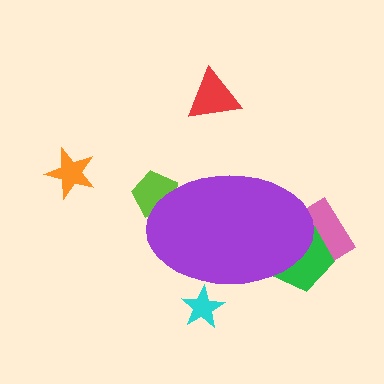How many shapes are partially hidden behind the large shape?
4 shapes are partially hidden.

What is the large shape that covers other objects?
A purple ellipse.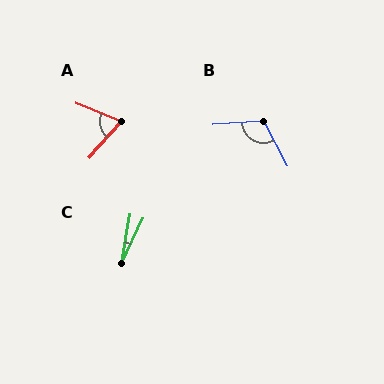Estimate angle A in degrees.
Approximately 71 degrees.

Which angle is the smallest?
C, at approximately 15 degrees.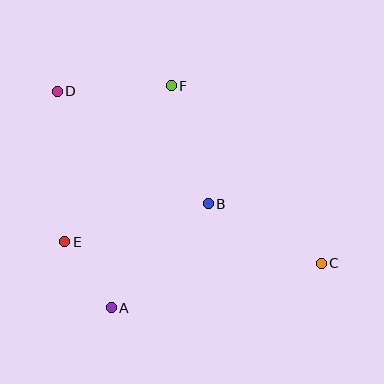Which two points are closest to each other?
Points A and E are closest to each other.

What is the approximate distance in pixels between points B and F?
The distance between B and F is approximately 124 pixels.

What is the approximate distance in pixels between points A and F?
The distance between A and F is approximately 230 pixels.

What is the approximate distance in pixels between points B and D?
The distance between B and D is approximately 189 pixels.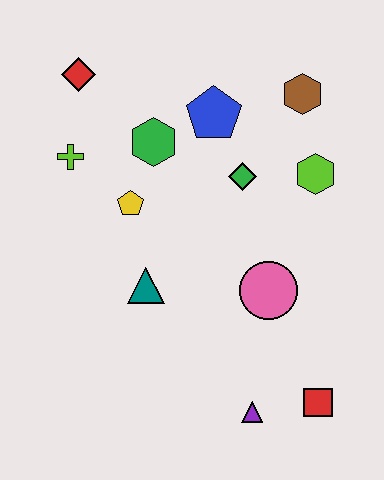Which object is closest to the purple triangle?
The red square is closest to the purple triangle.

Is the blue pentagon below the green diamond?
No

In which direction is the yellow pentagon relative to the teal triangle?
The yellow pentagon is above the teal triangle.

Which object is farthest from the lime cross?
The red square is farthest from the lime cross.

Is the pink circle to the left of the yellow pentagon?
No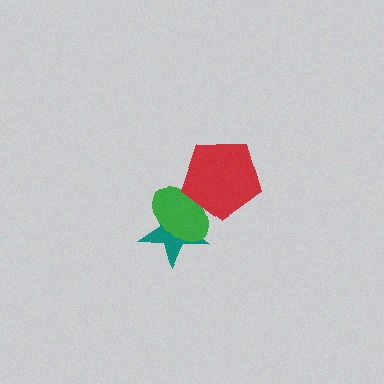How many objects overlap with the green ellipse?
2 objects overlap with the green ellipse.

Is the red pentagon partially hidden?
No, no other shape covers it.